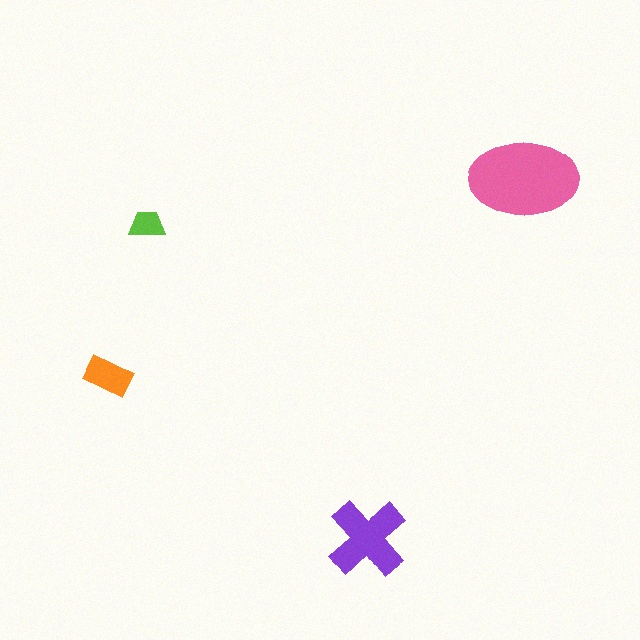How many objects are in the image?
There are 4 objects in the image.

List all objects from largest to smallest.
The pink ellipse, the purple cross, the orange rectangle, the lime trapezoid.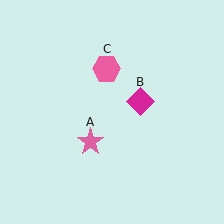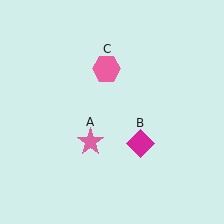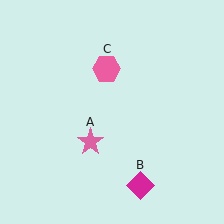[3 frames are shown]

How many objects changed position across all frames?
1 object changed position: magenta diamond (object B).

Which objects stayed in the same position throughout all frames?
Pink star (object A) and pink hexagon (object C) remained stationary.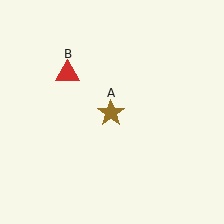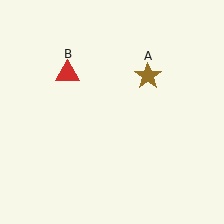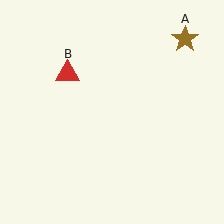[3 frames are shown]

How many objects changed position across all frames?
1 object changed position: brown star (object A).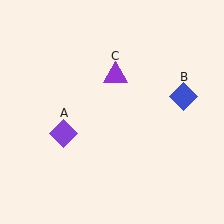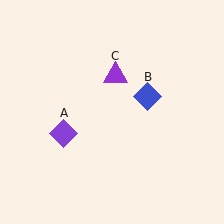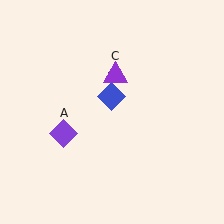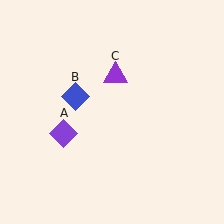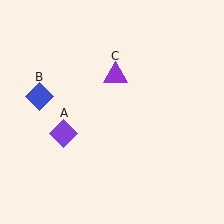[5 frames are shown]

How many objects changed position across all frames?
1 object changed position: blue diamond (object B).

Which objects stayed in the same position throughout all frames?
Purple diamond (object A) and purple triangle (object C) remained stationary.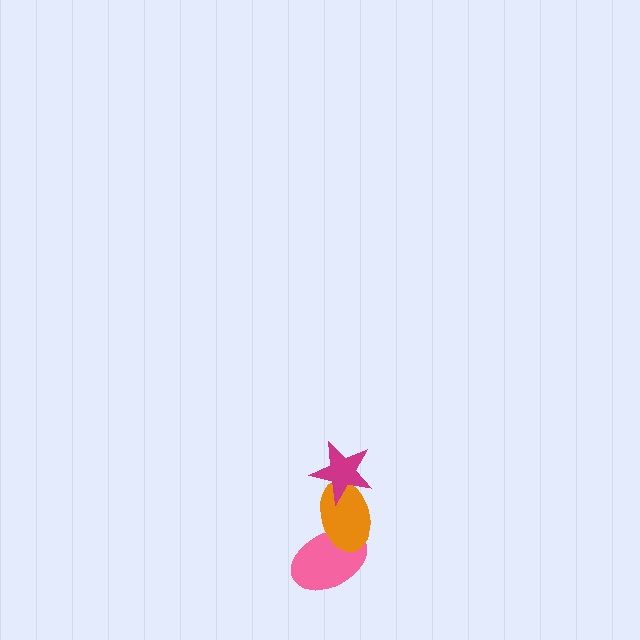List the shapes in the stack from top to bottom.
From top to bottom: the magenta star, the orange ellipse, the pink ellipse.